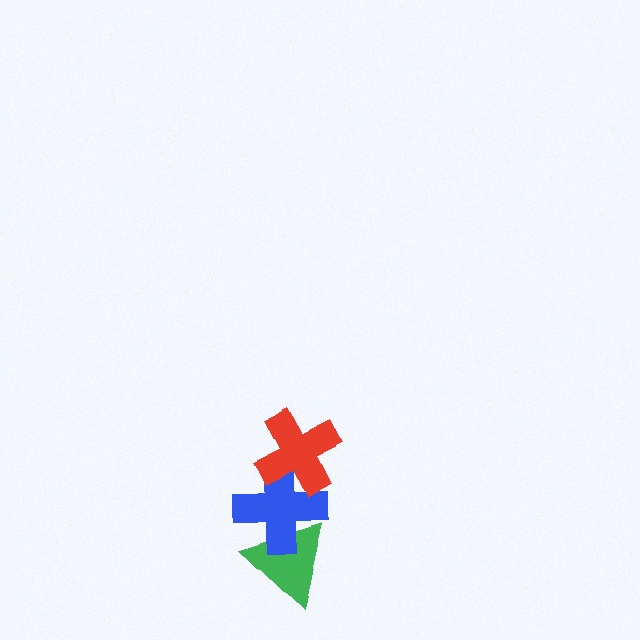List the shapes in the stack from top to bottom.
From top to bottom: the red cross, the blue cross, the green triangle.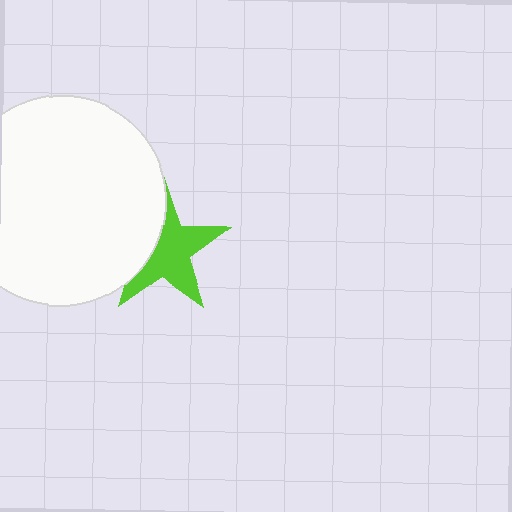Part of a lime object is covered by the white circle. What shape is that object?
It is a star.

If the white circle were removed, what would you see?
You would see the complete lime star.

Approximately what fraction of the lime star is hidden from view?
Roughly 36% of the lime star is hidden behind the white circle.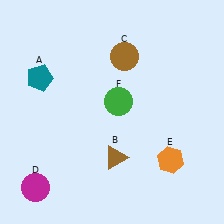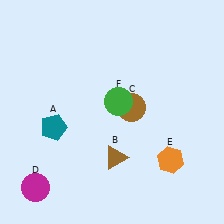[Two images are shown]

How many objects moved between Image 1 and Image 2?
2 objects moved between the two images.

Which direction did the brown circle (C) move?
The brown circle (C) moved down.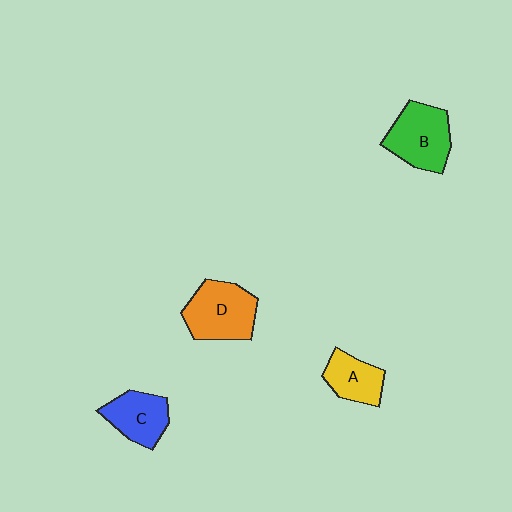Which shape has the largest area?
Shape D (orange).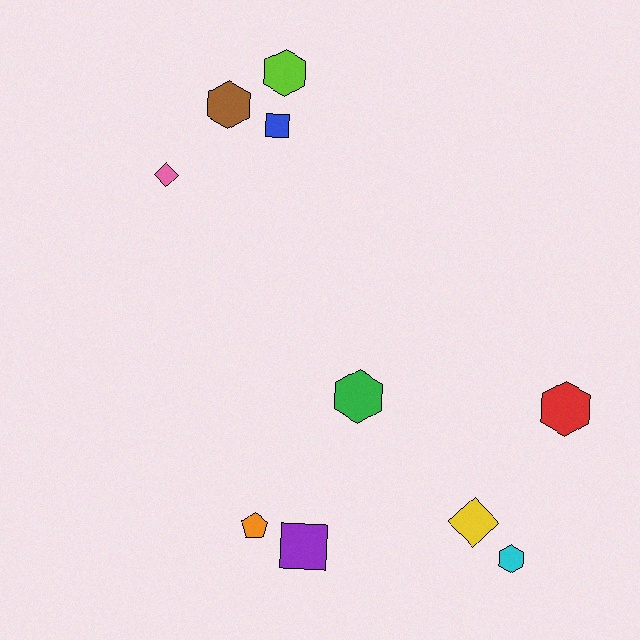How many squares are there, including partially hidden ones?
There are 2 squares.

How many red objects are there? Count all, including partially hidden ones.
There is 1 red object.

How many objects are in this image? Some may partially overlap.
There are 10 objects.